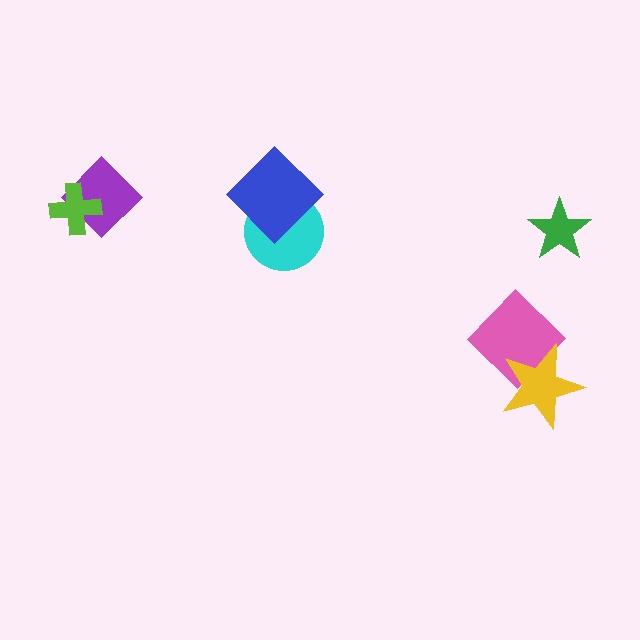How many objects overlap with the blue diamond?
1 object overlaps with the blue diamond.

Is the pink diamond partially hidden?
Yes, it is partially covered by another shape.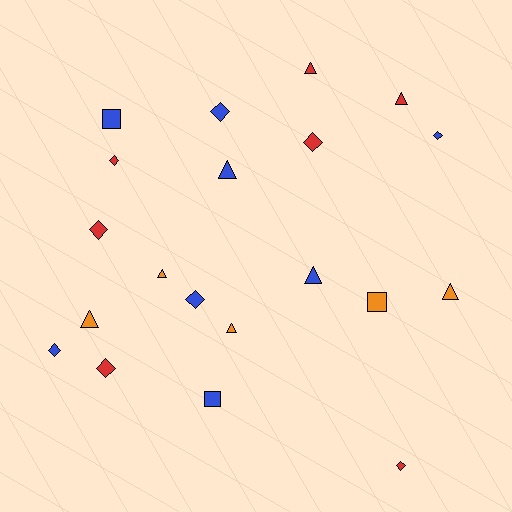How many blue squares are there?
There are 2 blue squares.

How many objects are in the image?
There are 20 objects.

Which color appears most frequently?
Blue, with 8 objects.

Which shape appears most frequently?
Diamond, with 9 objects.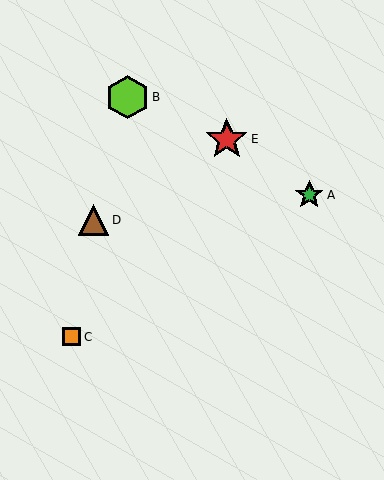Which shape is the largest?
The lime hexagon (labeled B) is the largest.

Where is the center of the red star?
The center of the red star is at (227, 139).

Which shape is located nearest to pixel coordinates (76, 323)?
The orange square (labeled C) at (72, 337) is nearest to that location.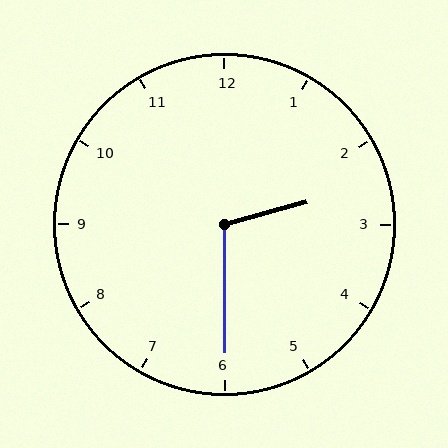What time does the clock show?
2:30.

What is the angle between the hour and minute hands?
Approximately 105 degrees.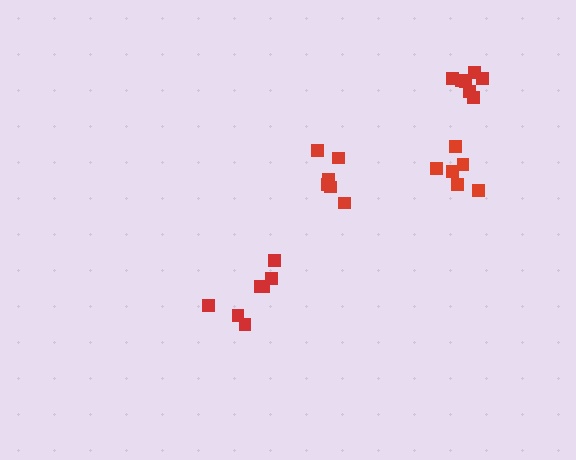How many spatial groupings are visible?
There are 4 spatial groupings.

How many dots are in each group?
Group 1: 6 dots, Group 2: 6 dots, Group 3: 7 dots, Group 4: 7 dots (26 total).